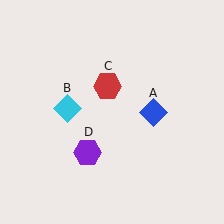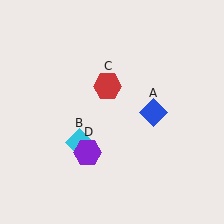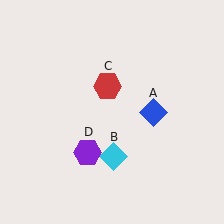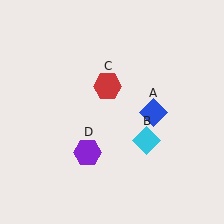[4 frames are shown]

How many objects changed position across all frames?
1 object changed position: cyan diamond (object B).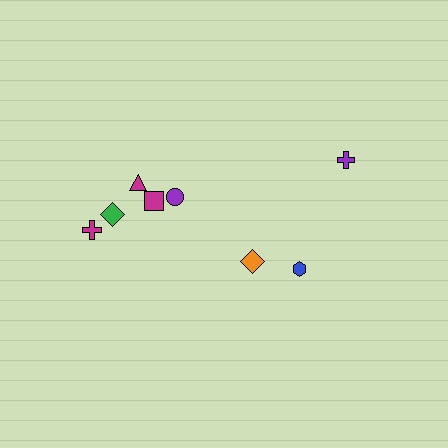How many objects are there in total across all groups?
There are 8 objects.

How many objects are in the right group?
There are 3 objects.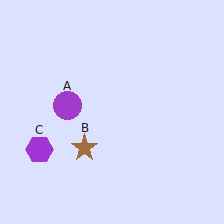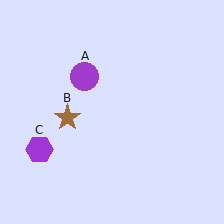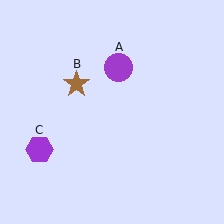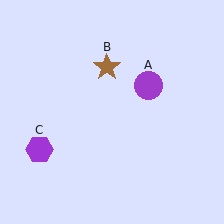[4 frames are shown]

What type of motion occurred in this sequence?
The purple circle (object A), brown star (object B) rotated clockwise around the center of the scene.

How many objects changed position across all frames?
2 objects changed position: purple circle (object A), brown star (object B).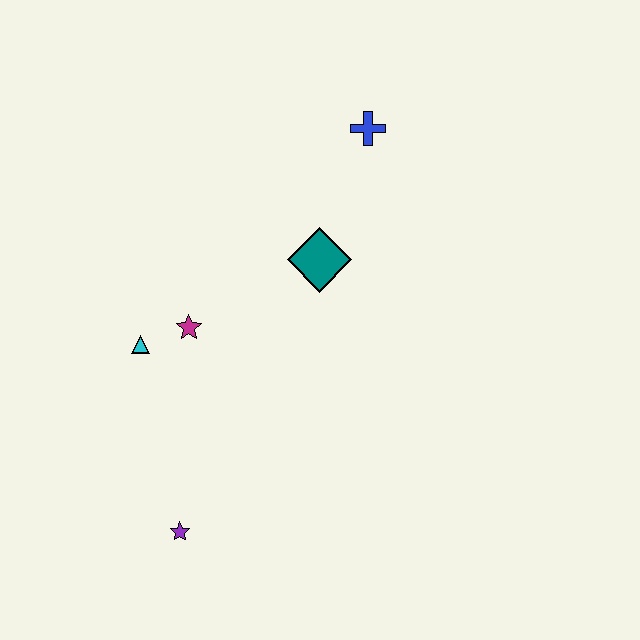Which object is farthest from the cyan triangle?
The blue cross is farthest from the cyan triangle.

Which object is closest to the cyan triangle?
The magenta star is closest to the cyan triangle.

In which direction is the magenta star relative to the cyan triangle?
The magenta star is to the right of the cyan triangle.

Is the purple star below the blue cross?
Yes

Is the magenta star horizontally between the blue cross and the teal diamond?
No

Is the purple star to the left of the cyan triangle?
No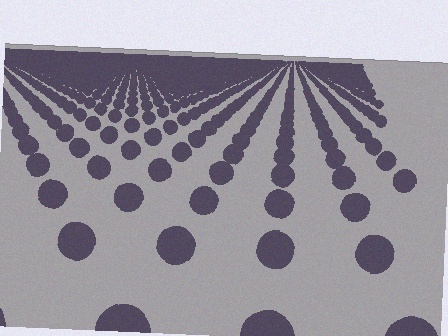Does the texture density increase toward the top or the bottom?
Density increases toward the top.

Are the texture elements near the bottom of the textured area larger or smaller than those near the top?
Larger. Near the bottom, elements are closer to the viewer and appear at a bigger on-screen size.